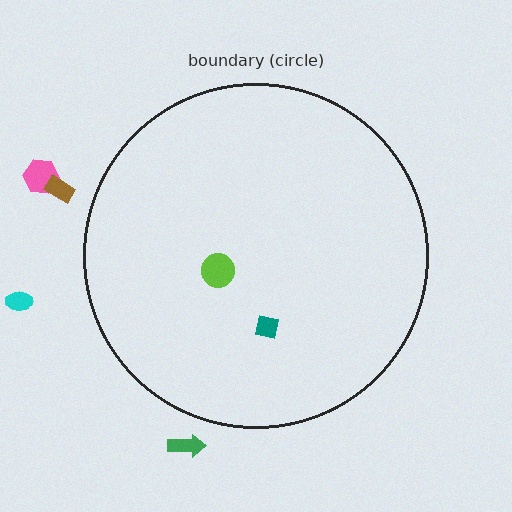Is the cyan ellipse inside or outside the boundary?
Outside.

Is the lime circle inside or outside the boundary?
Inside.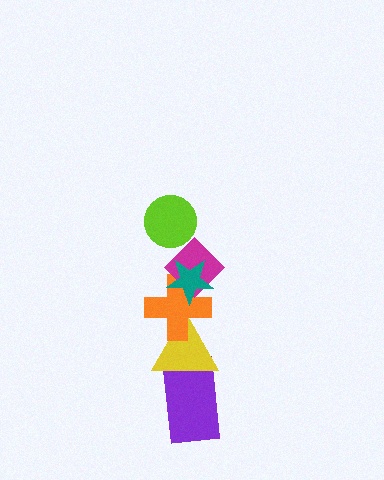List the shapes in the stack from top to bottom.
From top to bottom: the lime circle, the teal star, the magenta diamond, the orange cross, the yellow triangle, the purple rectangle.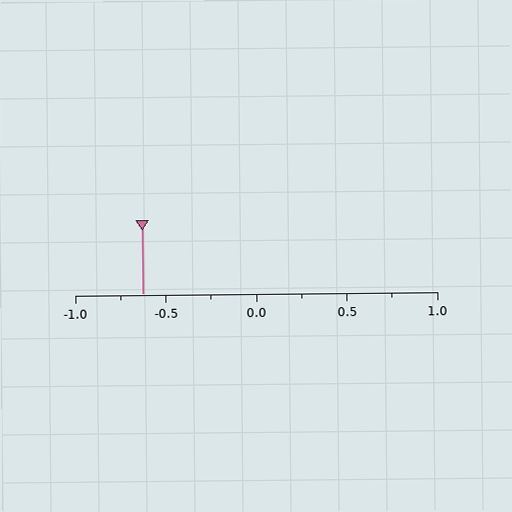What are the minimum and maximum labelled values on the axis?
The axis runs from -1.0 to 1.0.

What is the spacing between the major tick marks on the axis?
The major ticks are spaced 0.5 apart.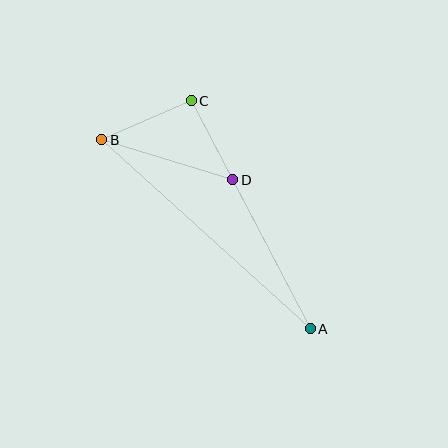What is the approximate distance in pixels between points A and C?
The distance between A and C is approximately 257 pixels.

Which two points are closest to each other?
Points C and D are closest to each other.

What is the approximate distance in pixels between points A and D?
The distance between A and D is approximately 168 pixels.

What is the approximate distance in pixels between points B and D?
The distance between B and D is approximately 137 pixels.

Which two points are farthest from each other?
Points A and B are farthest from each other.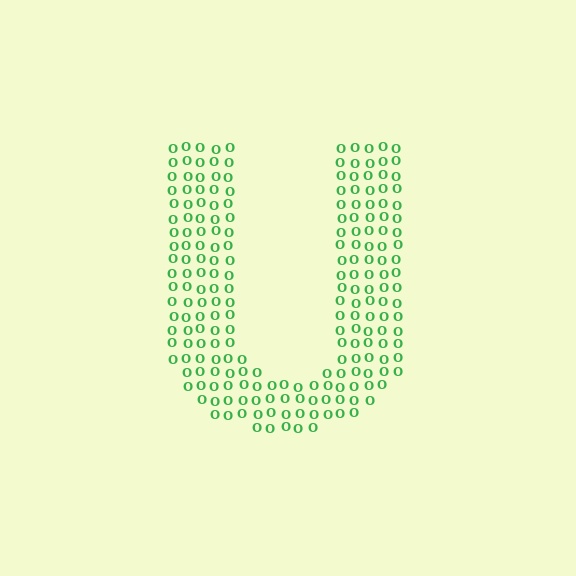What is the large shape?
The large shape is the letter U.